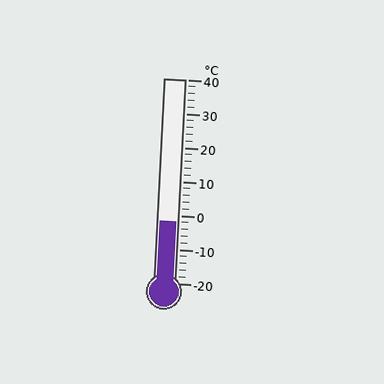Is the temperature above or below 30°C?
The temperature is below 30°C.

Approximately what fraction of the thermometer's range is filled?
The thermometer is filled to approximately 30% of its range.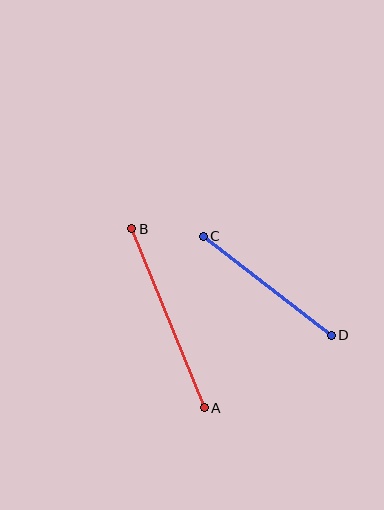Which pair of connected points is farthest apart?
Points A and B are farthest apart.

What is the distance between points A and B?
The distance is approximately 193 pixels.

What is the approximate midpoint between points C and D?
The midpoint is at approximately (267, 286) pixels.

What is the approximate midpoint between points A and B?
The midpoint is at approximately (168, 318) pixels.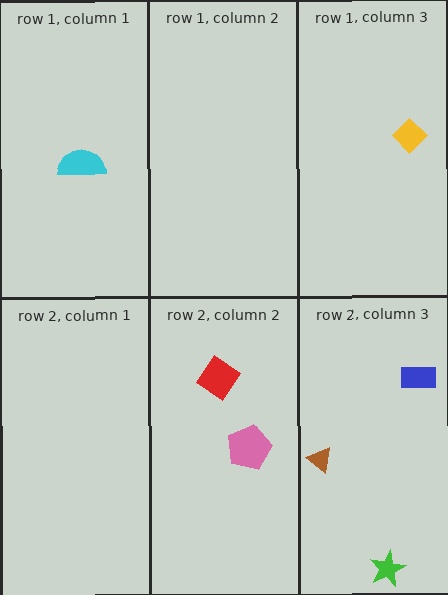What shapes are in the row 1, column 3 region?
The yellow diamond.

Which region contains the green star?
The row 2, column 3 region.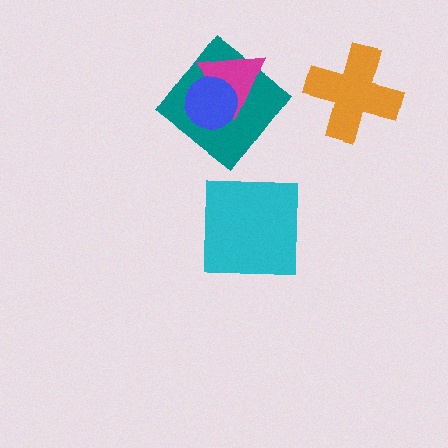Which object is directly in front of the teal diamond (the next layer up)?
The magenta triangle is directly in front of the teal diamond.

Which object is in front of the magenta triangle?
The blue circle is in front of the magenta triangle.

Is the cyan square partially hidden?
No, no other shape covers it.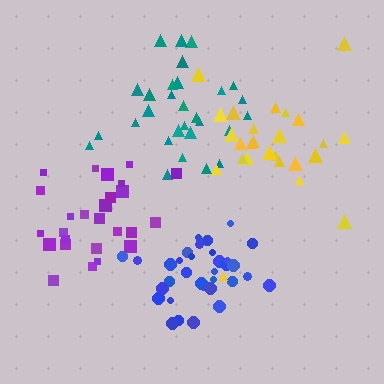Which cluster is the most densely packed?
Blue.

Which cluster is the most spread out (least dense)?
Yellow.